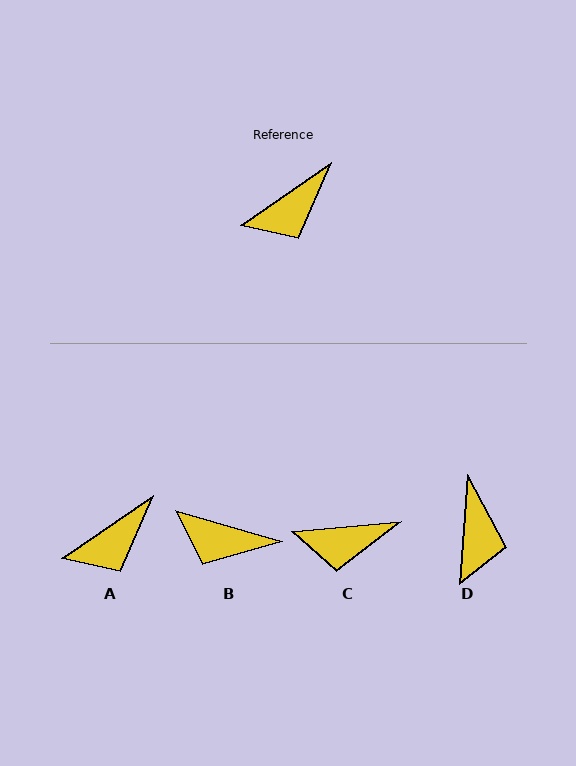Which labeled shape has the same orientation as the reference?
A.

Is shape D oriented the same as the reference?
No, it is off by about 52 degrees.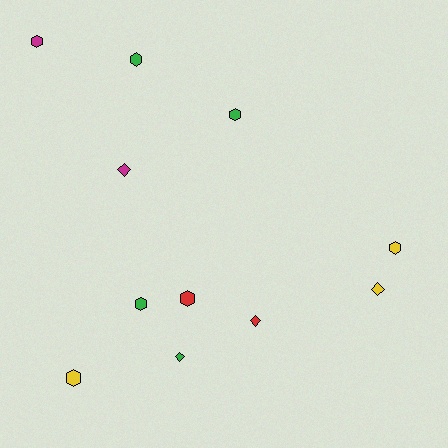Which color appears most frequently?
Green, with 4 objects.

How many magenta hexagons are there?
There is 1 magenta hexagon.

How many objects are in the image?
There are 11 objects.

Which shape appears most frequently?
Hexagon, with 7 objects.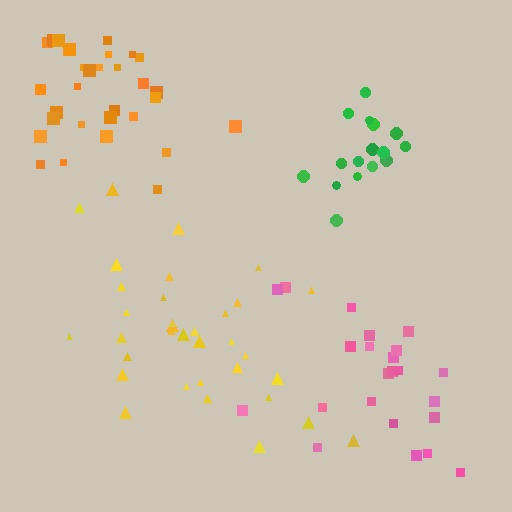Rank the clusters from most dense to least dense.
green, orange, yellow, pink.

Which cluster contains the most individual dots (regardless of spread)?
Yellow (34).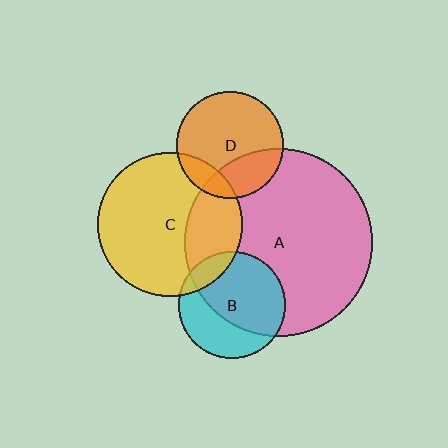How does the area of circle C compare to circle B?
Approximately 1.8 times.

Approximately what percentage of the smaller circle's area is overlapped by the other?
Approximately 65%.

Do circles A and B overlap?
Yes.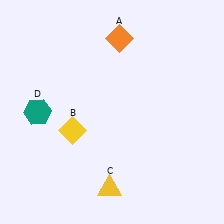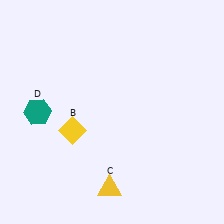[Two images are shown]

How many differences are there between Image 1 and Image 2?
There is 1 difference between the two images.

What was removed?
The orange diamond (A) was removed in Image 2.